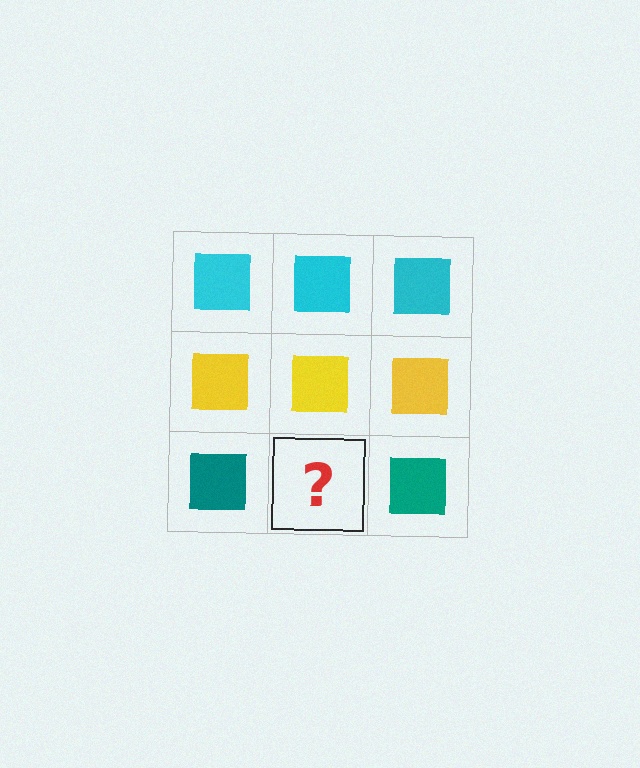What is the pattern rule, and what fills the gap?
The rule is that each row has a consistent color. The gap should be filled with a teal square.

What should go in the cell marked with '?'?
The missing cell should contain a teal square.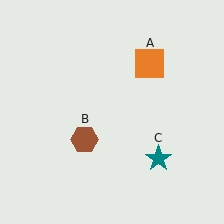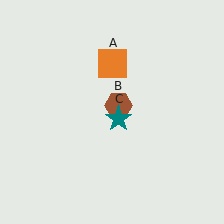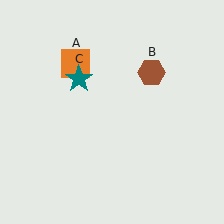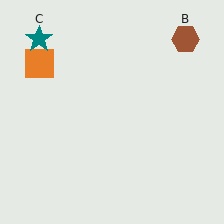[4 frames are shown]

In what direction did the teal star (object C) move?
The teal star (object C) moved up and to the left.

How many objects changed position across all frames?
3 objects changed position: orange square (object A), brown hexagon (object B), teal star (object C).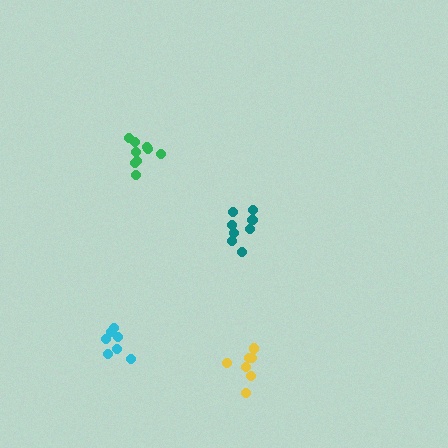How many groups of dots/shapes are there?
There are 4 groups.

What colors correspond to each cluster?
The clusters are colored: teal, cyan, green, yellow.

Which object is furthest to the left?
The cyan cluster is leftmost.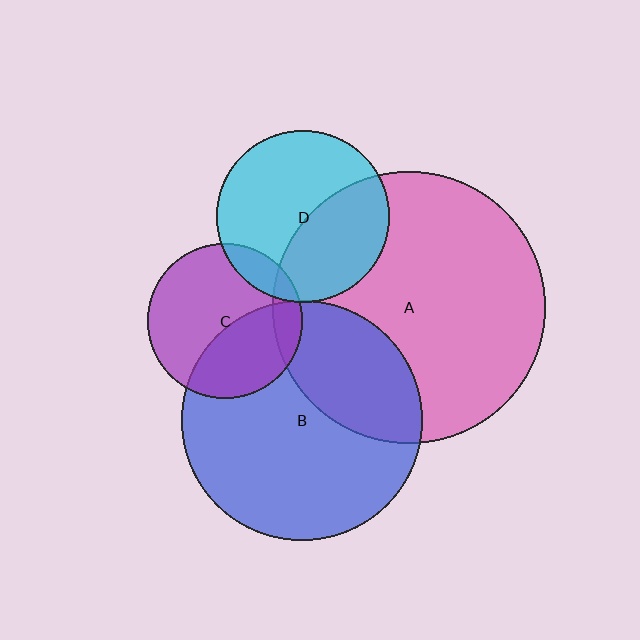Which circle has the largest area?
Circle A (pink).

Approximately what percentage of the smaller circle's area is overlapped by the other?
Approximately 30%.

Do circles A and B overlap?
Yes.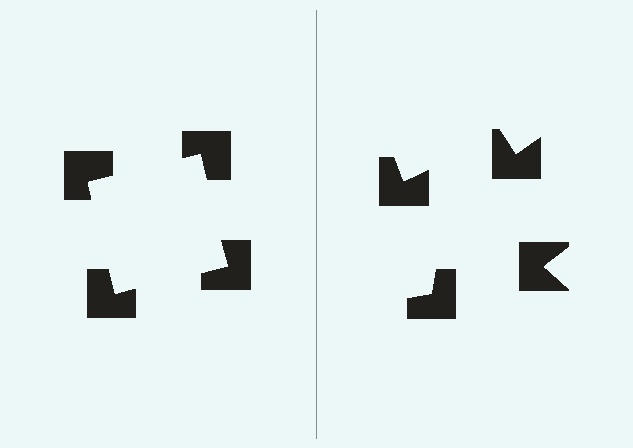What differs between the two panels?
The notched squares are positioned identically on both sides; only the wedge orientations differ. On the left they align to a square; on the right they are misaligned.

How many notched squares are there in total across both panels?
8 — 4 on each side.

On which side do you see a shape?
An illusory square appears on the left side. On the right side the wedge cuts are rotated, so no coherent shape forms.